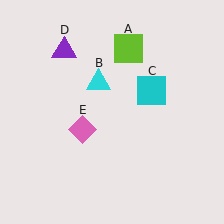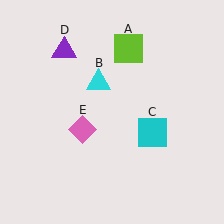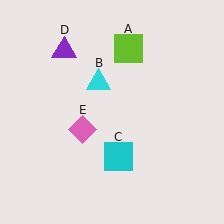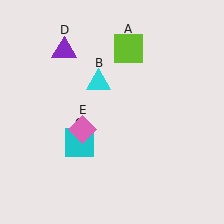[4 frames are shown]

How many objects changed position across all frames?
1 object changed position: cyan square (object C).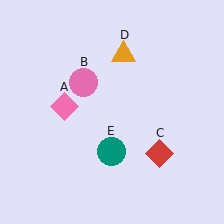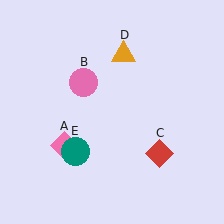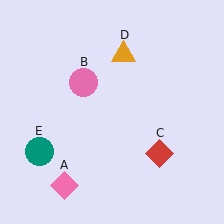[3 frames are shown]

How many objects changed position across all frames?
2 objects changed position: pink diamond (object A), teal circle (object E).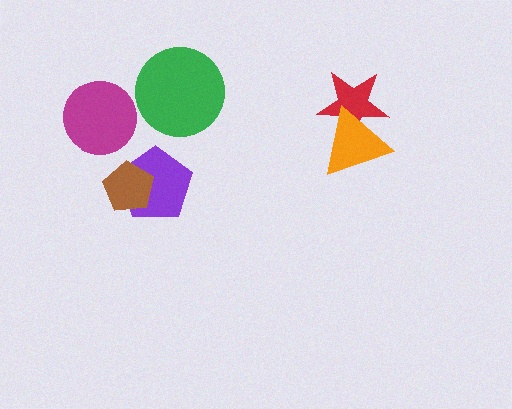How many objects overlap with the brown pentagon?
1 object overlaps with the brown pentagon.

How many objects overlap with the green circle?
0 objects overlap with the green circle.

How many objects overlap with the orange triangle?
1 object overlaps with the orange triangle.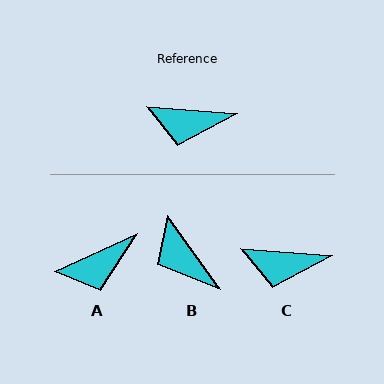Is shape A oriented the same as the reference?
No, it is off by about 29 degrees.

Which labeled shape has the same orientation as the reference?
C.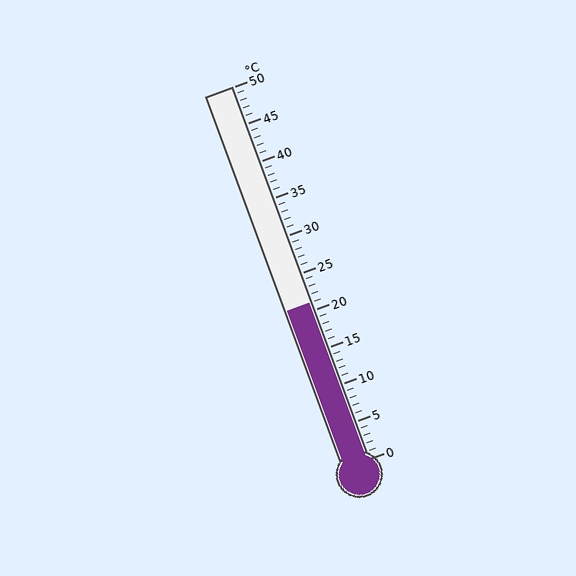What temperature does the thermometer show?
The thermometer shows approximately 21°C.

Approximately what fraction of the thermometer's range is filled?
The thermometer is filled to approximately 40% of its range.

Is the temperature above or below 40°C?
The temperature is below 40°C.